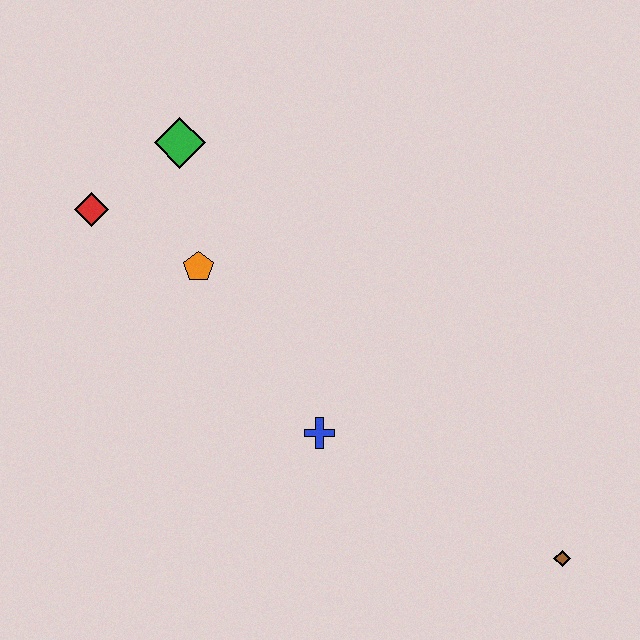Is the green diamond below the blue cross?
No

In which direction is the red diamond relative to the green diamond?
The red diamond is to the left of the green diamond.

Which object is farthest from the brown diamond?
The red diamond is farthest from the brown diamond.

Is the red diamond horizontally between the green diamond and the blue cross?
No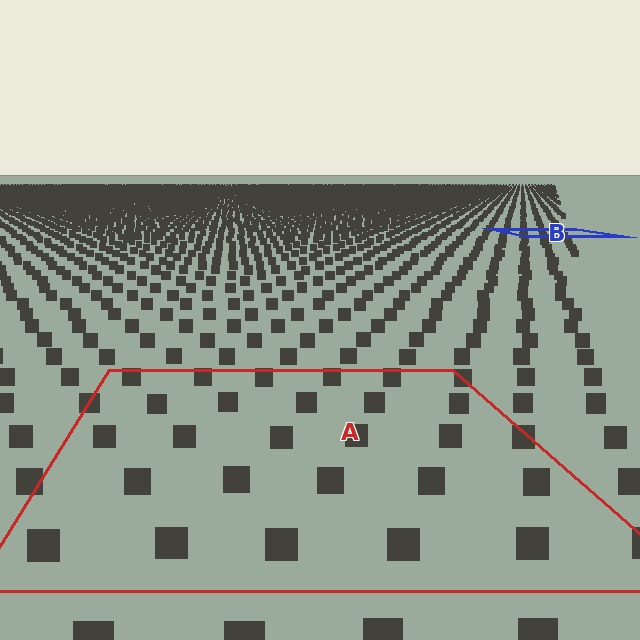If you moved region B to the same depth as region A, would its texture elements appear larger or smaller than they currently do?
They would appear larger. At a closer depth, the same texture elements are projected at a bigger on-screen size.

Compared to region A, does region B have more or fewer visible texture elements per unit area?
Region B has more texture elements per unit area — they are packed more densely because it is farther away.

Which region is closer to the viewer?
Region A is closer. The texture elements there are larger and more spread out.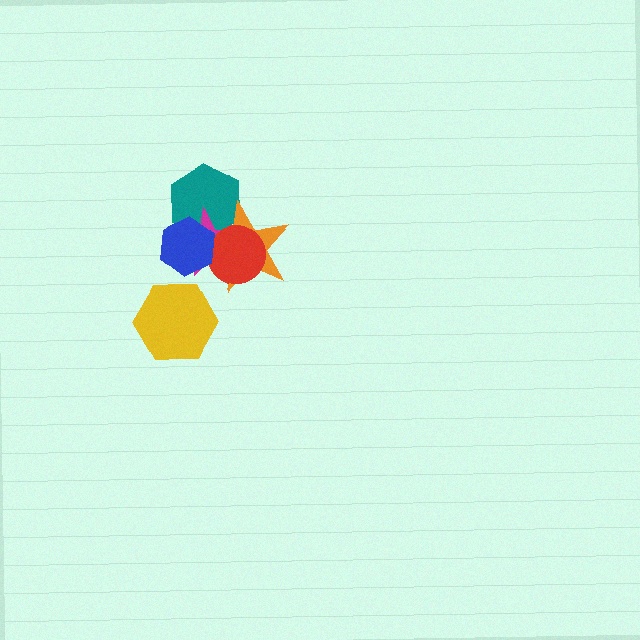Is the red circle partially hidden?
Yes, it is partially covered by another shape.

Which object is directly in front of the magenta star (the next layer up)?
The orange star is directly in front of the magenta star.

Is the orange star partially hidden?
Yes, it is partially covered by another shape.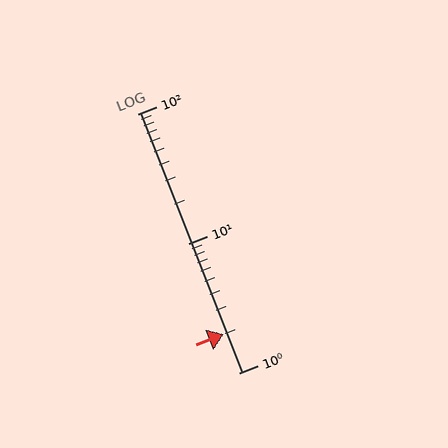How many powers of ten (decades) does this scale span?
The scale spans 2 decades, from 1 to 100.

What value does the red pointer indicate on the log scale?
The pointer indicates approximately 2.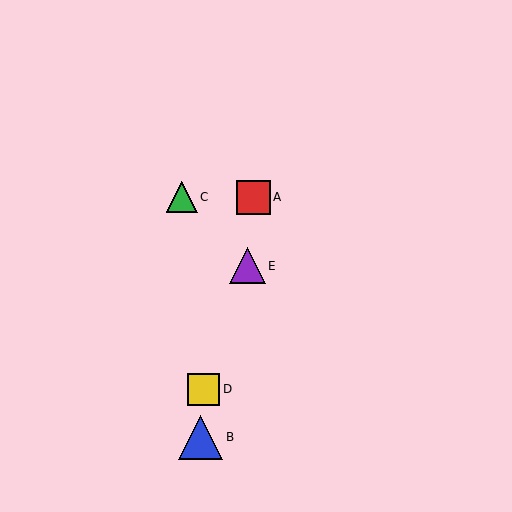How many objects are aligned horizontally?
2 objects (A, C) are aligned horizontally.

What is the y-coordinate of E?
Object E is at y≈266.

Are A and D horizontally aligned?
No, A is at y≈197 and D is at y≈389.